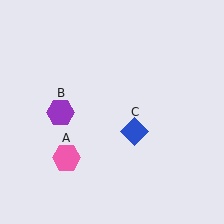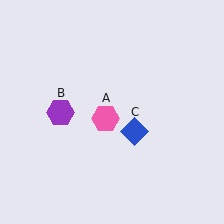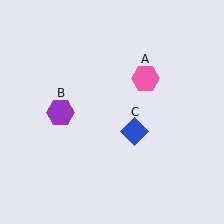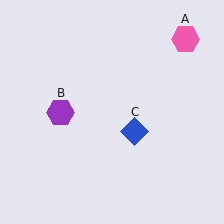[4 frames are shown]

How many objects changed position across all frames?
1 object changed position: pink hexagon (object A).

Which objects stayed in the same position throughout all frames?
Purple hexagon (object B) and blue diamond (object C) remained stationary.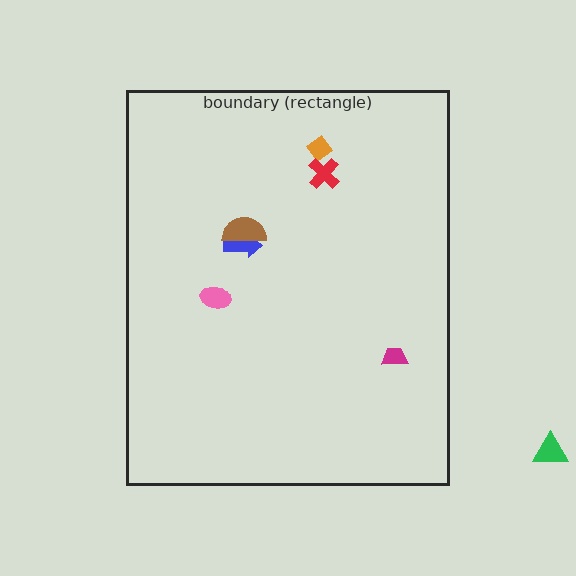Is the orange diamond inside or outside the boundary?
Inside.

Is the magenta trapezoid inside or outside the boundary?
Inside.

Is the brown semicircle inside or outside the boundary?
Inside.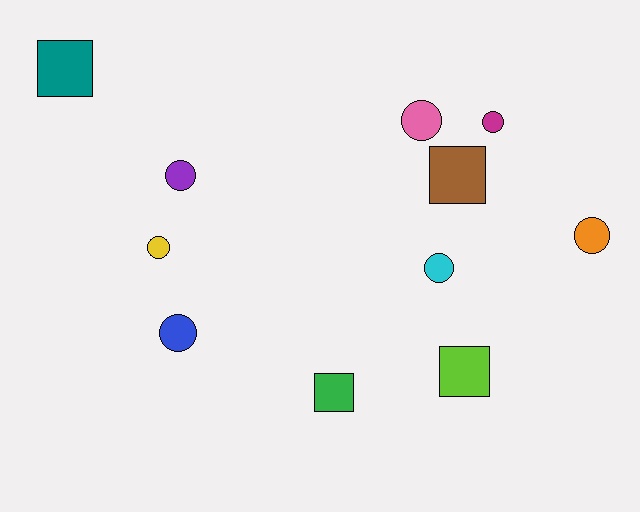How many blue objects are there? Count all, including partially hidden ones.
There is 1 blue object.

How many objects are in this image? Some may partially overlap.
There are 11 objects.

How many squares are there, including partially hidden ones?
There are 4 squares.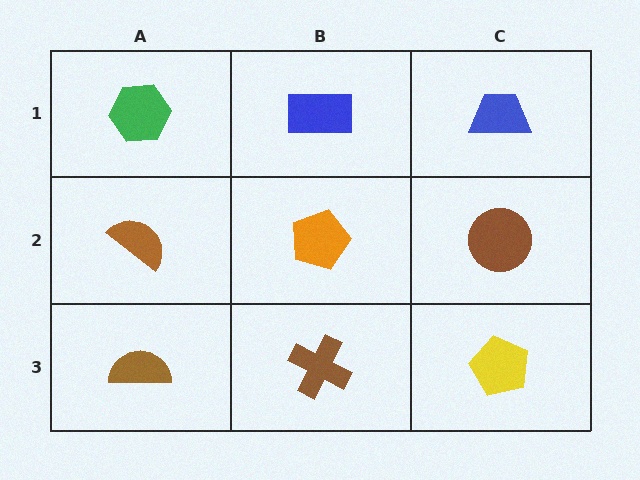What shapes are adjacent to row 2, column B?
A blue rectangle (row 1, column B), a brown cross (row 3, column B), a brown semicircle (row 2, column A), a brown circle (row 2, column C).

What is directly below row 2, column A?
A brown semicircle.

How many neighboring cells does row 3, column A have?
2.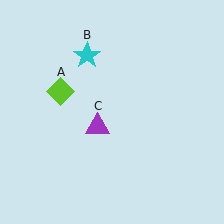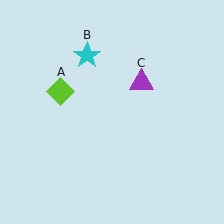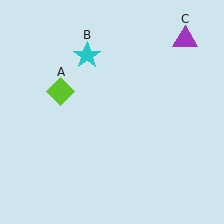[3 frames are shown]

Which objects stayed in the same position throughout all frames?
Lime diamond (object A) and cyan star (object B) remained stationary.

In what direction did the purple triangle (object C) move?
The purple triangle (object C) moved up and to the right.